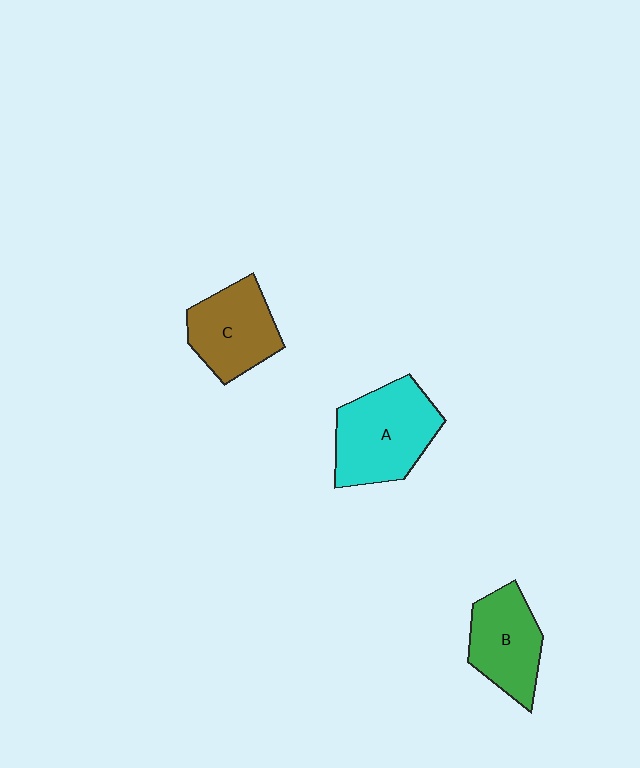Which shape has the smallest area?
Shape B (green).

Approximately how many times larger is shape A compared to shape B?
Approximately 1.3 times.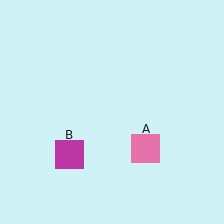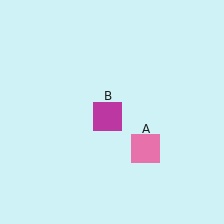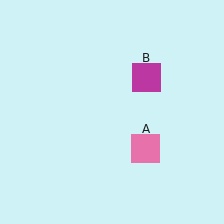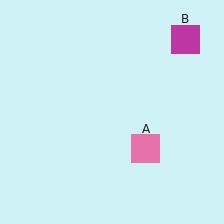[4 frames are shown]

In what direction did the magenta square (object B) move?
The magenta square (object B) moved up and to the right.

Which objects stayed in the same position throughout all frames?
Pink square (object A) remained stationary.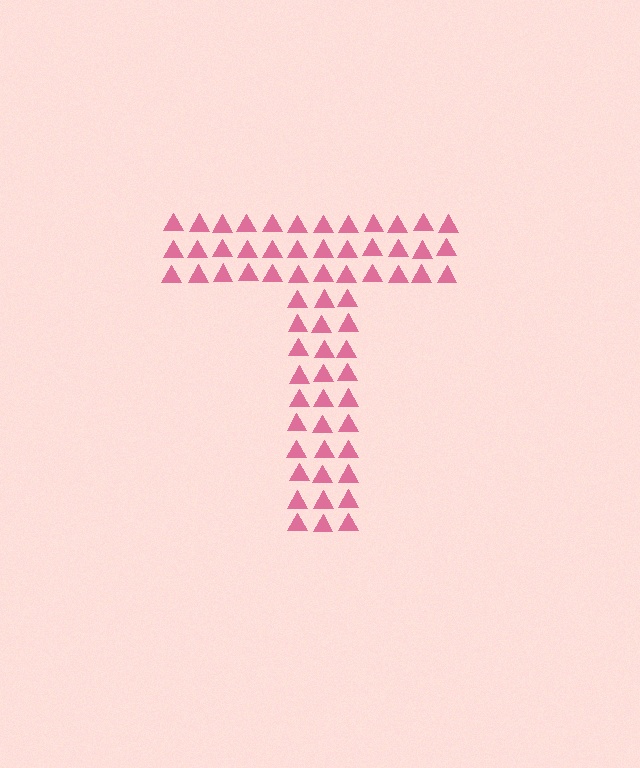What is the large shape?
The large shape is the letter T.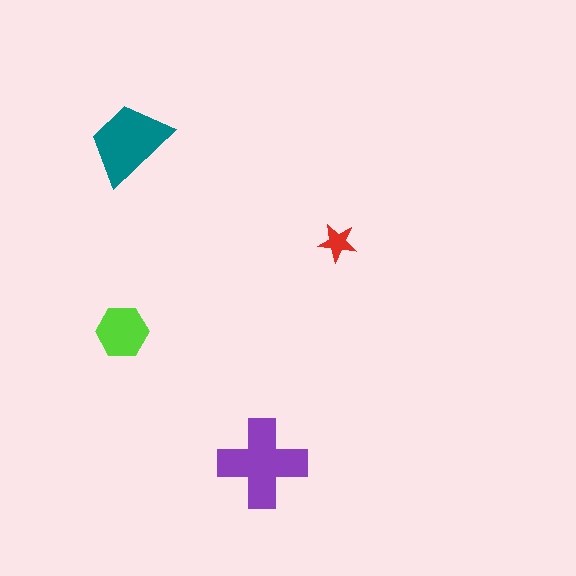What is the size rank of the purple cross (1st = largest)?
1st.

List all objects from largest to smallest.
The purple cross, the teal trapezoid, the lime hexagon, the red star.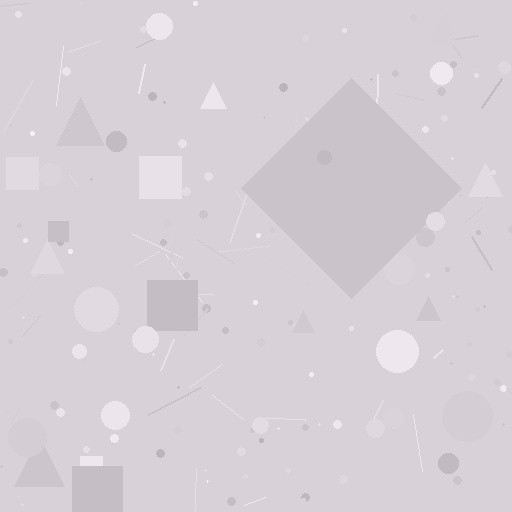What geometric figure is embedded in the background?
A diamond is embedded in the background.